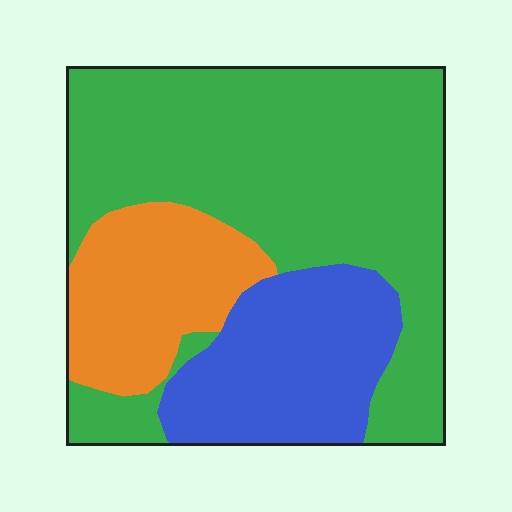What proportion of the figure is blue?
Blue covers about 25% of the figure.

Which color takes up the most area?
Green, at roughly 60%.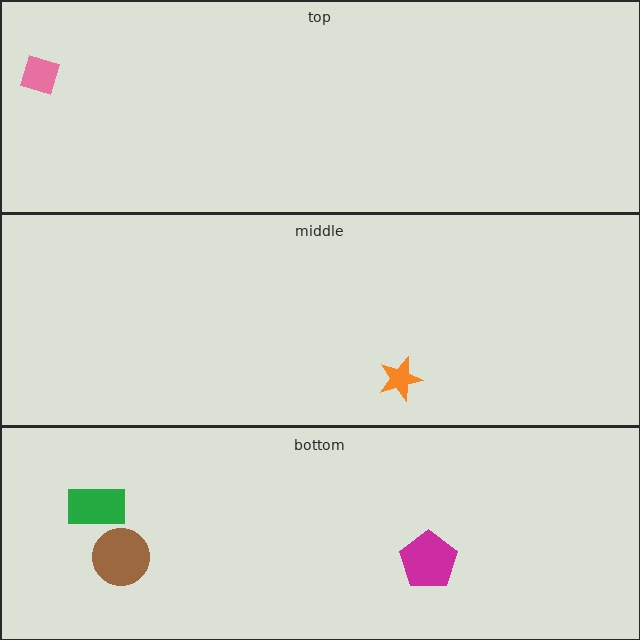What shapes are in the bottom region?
The green rectangle, the magenta pentagon, the brown circle.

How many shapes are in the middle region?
1.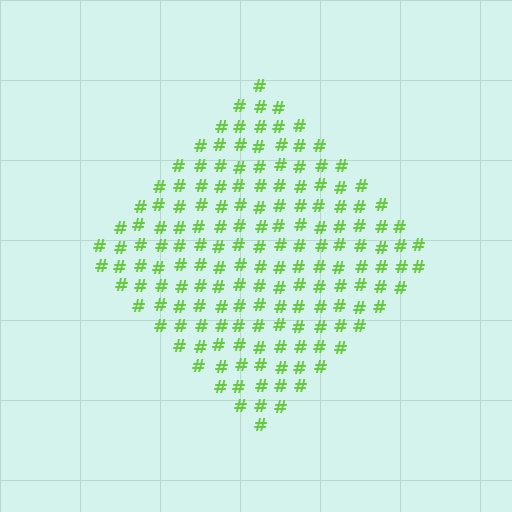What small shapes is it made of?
It is made of small hash symbols.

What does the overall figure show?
The overall figure shows a diamond.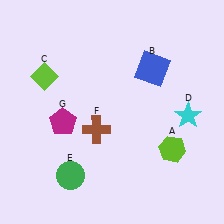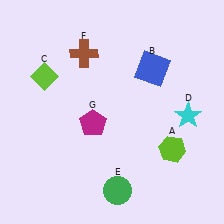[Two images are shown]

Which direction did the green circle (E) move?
The green circle (E) moved right.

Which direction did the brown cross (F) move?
The brown cross (F) moved up.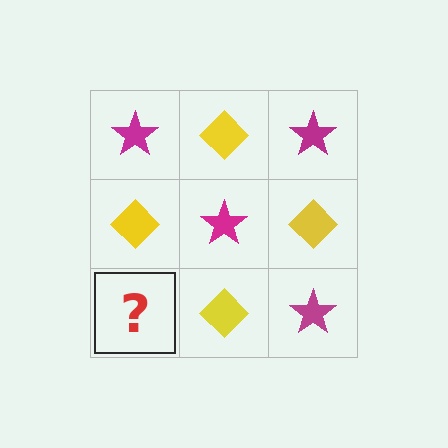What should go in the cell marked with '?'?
The missing cell should contain a magenta star.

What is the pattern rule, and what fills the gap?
The rule is that it alternates magenta star and yellow diamond in a checkerboard pattern. The gap should be filled with a magenta star.